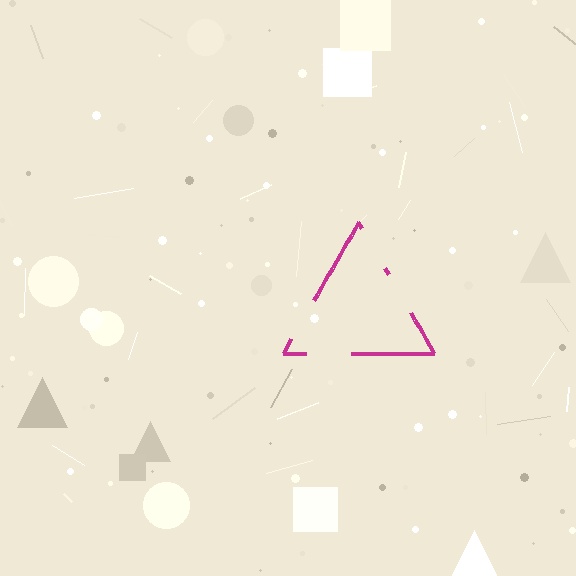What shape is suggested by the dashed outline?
The dashed outline suggests a triangle.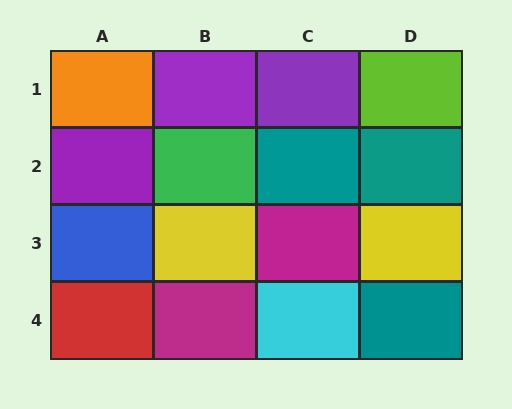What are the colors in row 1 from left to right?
Orange, purple, purple, lime.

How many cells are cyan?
1 cell is cyan.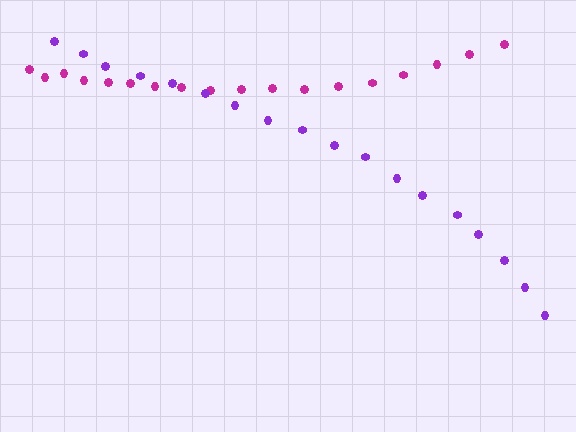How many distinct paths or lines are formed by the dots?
There are 2 distinct paths.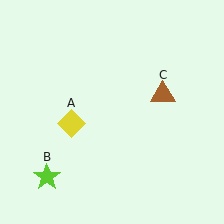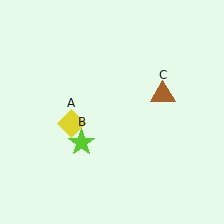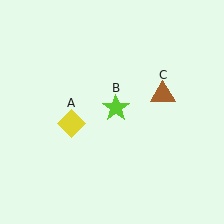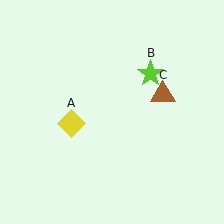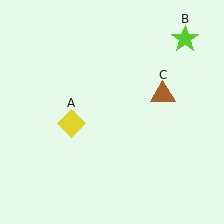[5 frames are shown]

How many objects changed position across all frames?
1 object changed position: lime star (object B).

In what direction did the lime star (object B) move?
The lime star (object B) moved up and to the right.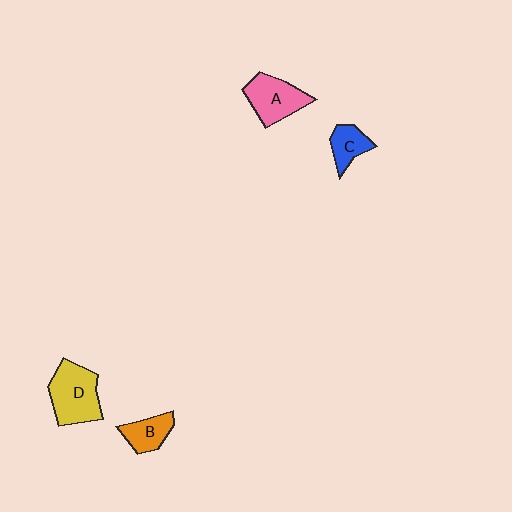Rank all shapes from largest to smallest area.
From largest to smallest: D (yellow), A (pink), B (orange), C (blue).